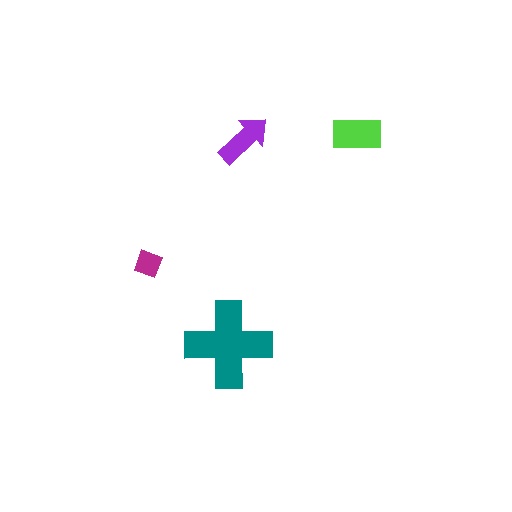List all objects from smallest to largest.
The magenta diamond, the purple arrow, the lime rectangle, the teal cross.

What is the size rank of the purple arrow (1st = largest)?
3rd.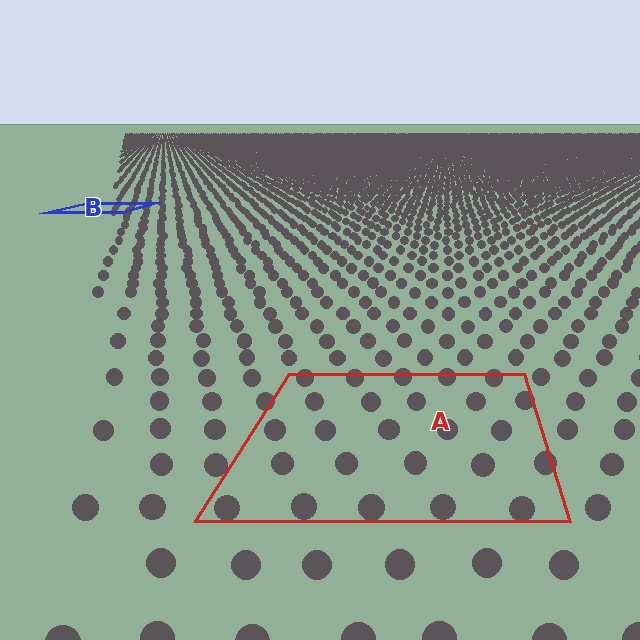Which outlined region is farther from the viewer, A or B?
Region B is farther from the viewer — the texture elements inside it appear smaller and more densely packed.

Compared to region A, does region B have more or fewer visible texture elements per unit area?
Region B has more texture elements per unit area — they are packed more densely because it is farther away.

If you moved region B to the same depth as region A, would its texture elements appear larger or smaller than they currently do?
They would appear larger. At a closer depth, the same texture elements are projected at a bigger on-screen size.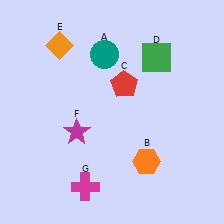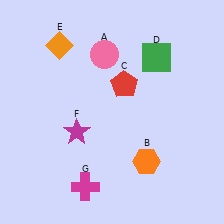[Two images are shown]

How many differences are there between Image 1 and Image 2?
There is 1 difference between the two images.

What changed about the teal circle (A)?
In Image 1, A is teal. In Image 2, it changed to pink.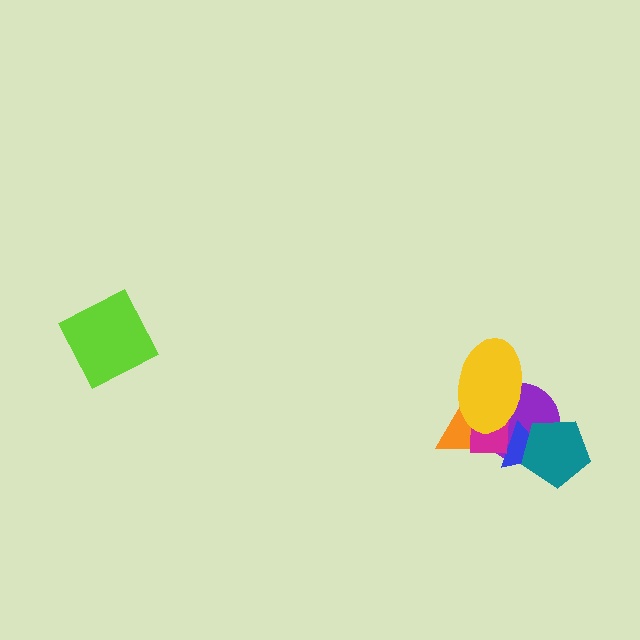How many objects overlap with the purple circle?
5 objects overlap with the purple circle.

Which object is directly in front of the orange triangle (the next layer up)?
The purple circle is directly in front of the orange triangle.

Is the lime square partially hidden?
No, no other shape covers it.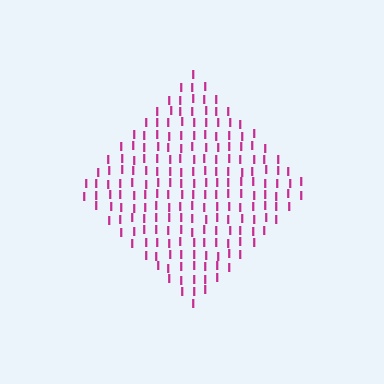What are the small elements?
The small elements are letter I's.